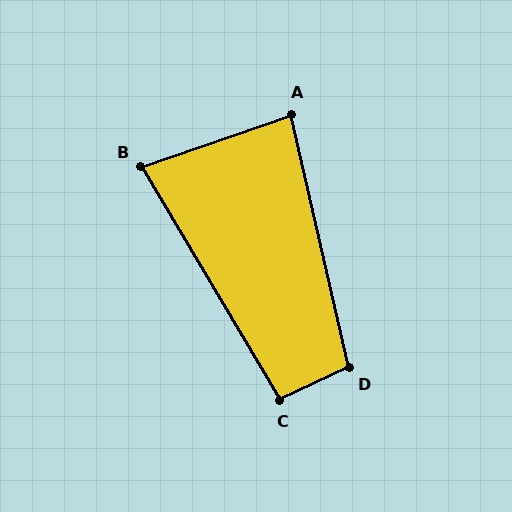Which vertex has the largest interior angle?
D, at approximately 102 degrees.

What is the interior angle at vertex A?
Approximately 84 degrees (acute).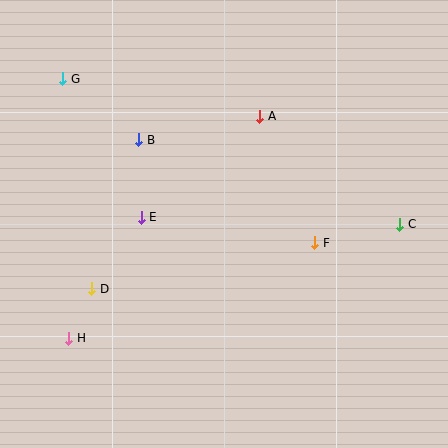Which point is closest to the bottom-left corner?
Point H is closest to the bottom-left corner.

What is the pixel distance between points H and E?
The distance between H and E is 141 pixels.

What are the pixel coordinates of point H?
Point H is at (69, 338).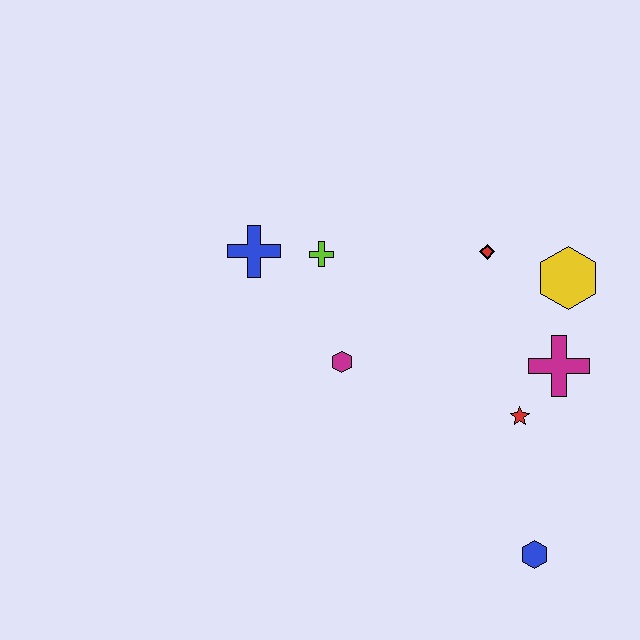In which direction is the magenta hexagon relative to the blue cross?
The magenta hexagon is below the blue cross.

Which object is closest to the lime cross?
The blue cross is closest to the lime cross.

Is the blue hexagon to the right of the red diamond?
Yes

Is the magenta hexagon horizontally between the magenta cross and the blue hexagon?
No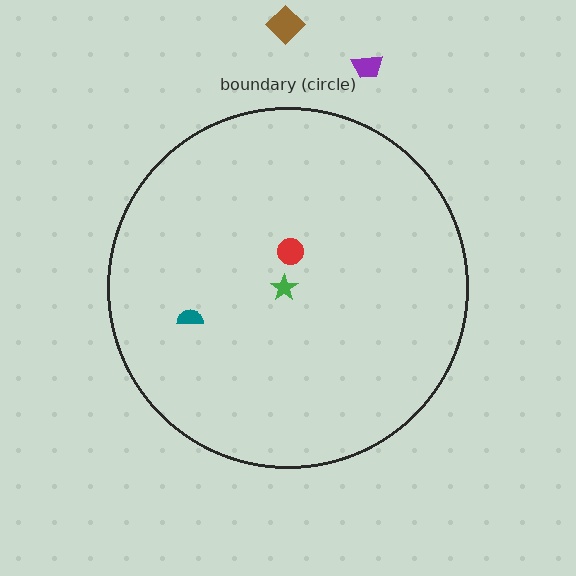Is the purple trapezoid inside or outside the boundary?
Outside.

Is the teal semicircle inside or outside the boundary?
Inside.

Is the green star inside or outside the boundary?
Inside.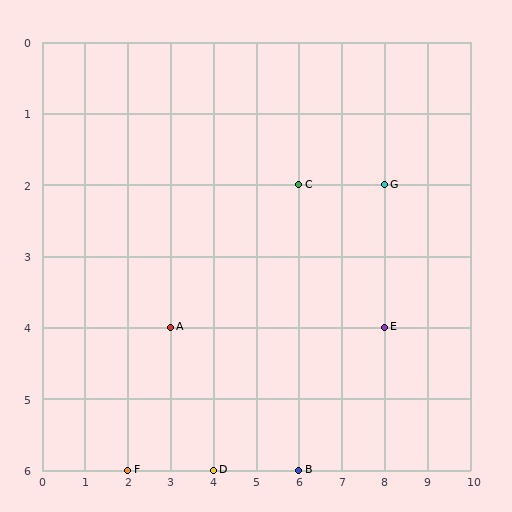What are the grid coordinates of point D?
Point D is at grid coordinates (4, 6).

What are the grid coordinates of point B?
Point B is at grid coordinates (6, 6).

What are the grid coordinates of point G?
Point G is at grid coordinates (8, 2).